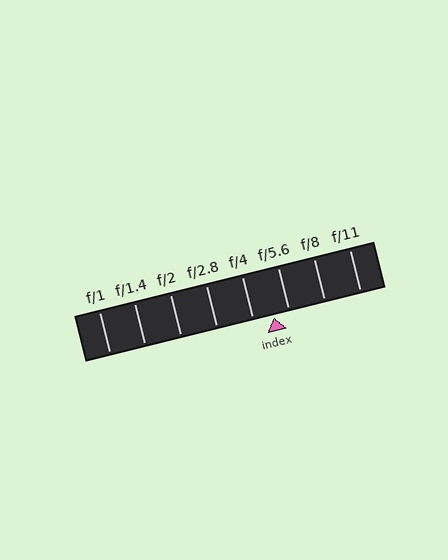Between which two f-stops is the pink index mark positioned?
The index mark is between f/4 and f/5.6.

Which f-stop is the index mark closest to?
The index mark is closest to f/5.6.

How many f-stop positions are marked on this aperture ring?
There are 8 f-stop positions marked.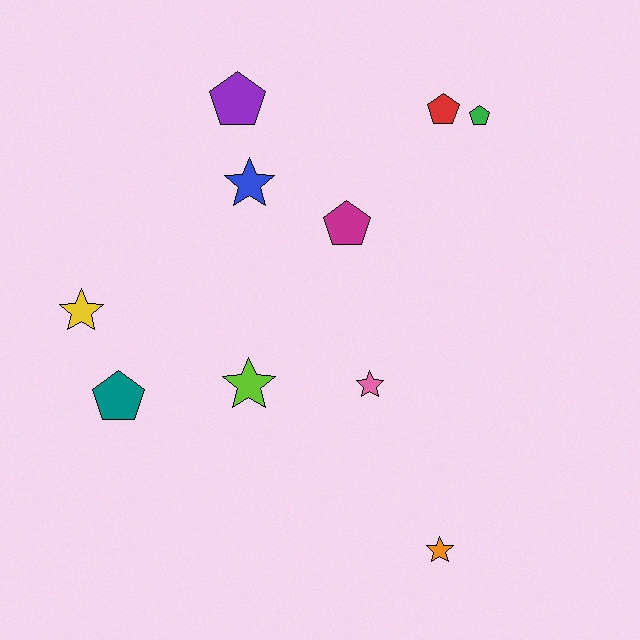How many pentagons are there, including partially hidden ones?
There are 5 pentagons.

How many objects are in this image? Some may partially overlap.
There are 10 objects.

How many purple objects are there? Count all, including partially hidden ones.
There is 1 purple object.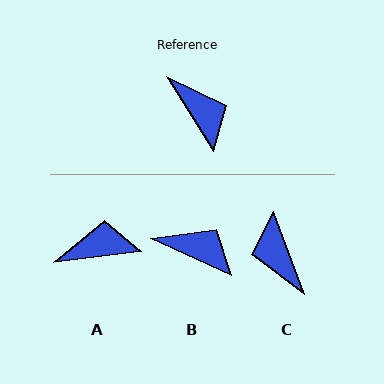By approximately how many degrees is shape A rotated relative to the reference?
Approximately 66 degrees counter-clockwise.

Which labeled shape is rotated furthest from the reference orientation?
C, about 169 degrees away.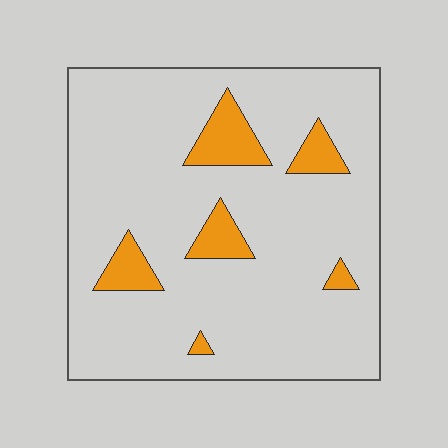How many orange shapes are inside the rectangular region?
6.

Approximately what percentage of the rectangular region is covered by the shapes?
Approximately 10%.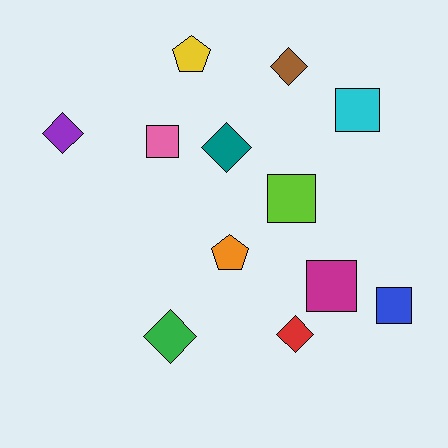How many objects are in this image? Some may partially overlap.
There are 12 objects.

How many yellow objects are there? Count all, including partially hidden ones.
There is 1 yellow object.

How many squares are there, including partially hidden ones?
There are 5 squares.